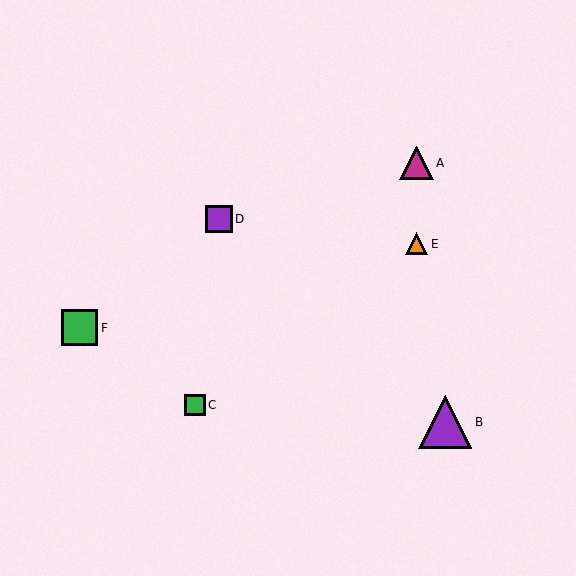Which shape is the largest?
The purple triangle (labeled B) is the largest.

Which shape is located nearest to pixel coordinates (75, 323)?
The green square (labeled F) at (79, 328) is nearest to that location.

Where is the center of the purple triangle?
The center of the purple triangle is at (445, 422).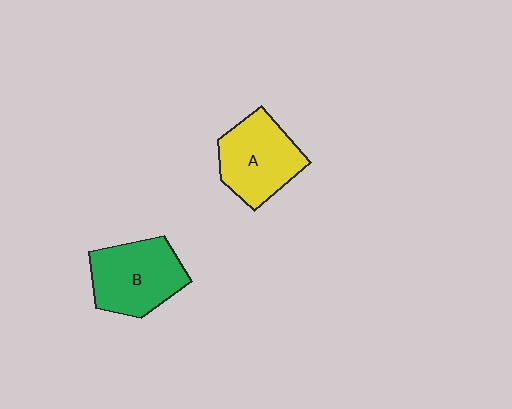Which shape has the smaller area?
Shape A (yellow).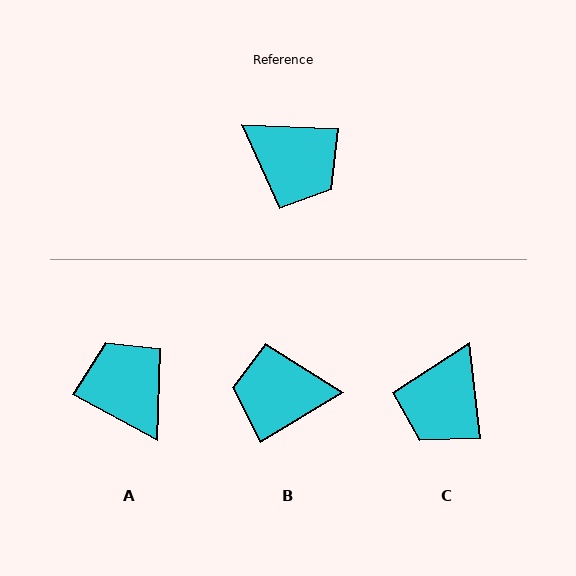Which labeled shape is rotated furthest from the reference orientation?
A, about 154 degrees away.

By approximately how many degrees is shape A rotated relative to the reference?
Approximately 154 degrees counter-clockwise.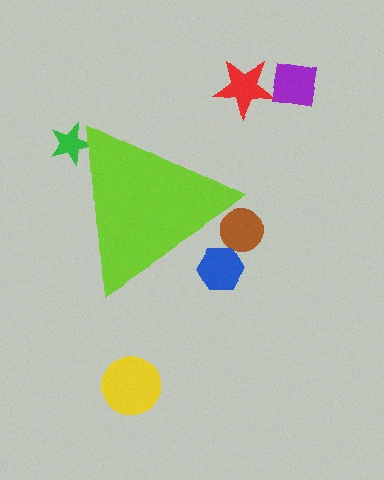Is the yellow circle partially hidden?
No, the yellow circle is fully visible.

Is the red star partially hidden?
No, the red star is fully visible.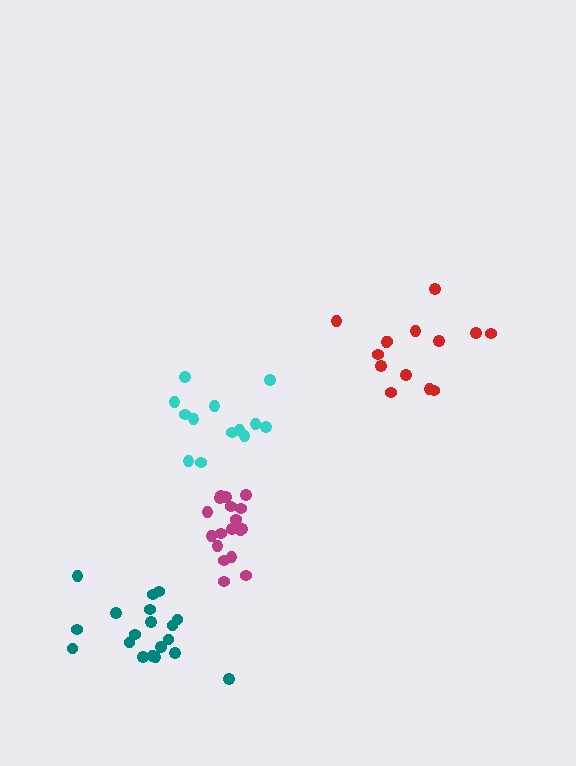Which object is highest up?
The red cluster is topmost.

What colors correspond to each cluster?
The clusters are colored: red, magenta, cyan, teal.